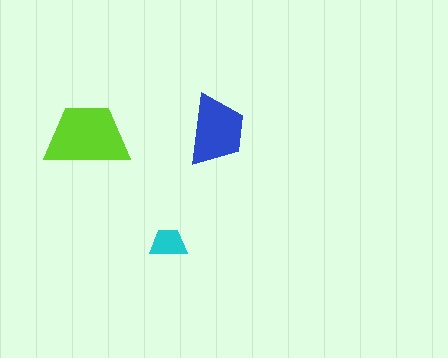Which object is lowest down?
The cyan trapezoid is bottommost.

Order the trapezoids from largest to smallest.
the lime one, the blue one, the cyan one.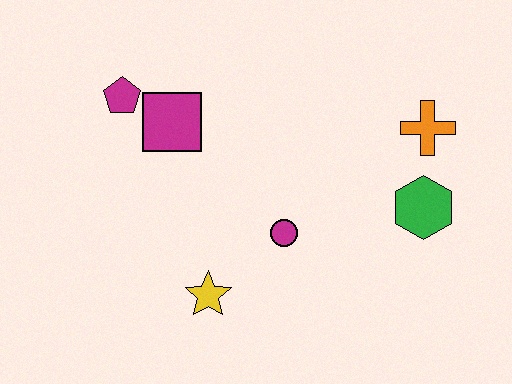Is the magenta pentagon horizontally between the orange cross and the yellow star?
No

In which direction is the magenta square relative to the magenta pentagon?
The magenta square is to the right of the magenta pentagon.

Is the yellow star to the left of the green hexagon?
Yes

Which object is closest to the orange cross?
The green hexagon is closest to the orange cross.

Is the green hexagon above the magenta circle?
Yes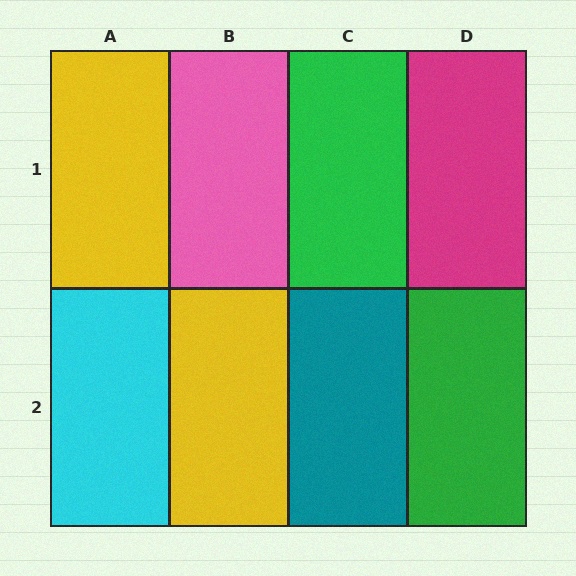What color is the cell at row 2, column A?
Cyan.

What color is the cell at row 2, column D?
Green.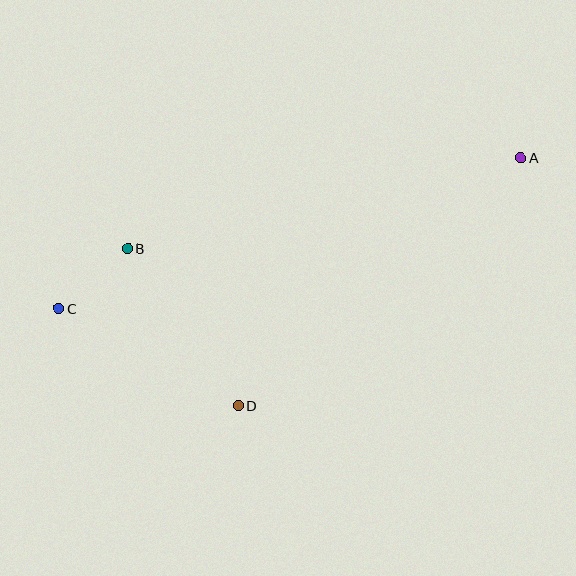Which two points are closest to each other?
Points B and C are closest to each other.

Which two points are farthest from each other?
Points A and C are farthest from each other.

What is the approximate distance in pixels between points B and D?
The distance between B and D is approximately 192 pixels.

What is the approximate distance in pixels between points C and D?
The distance between C and D is approximately 204 pixels.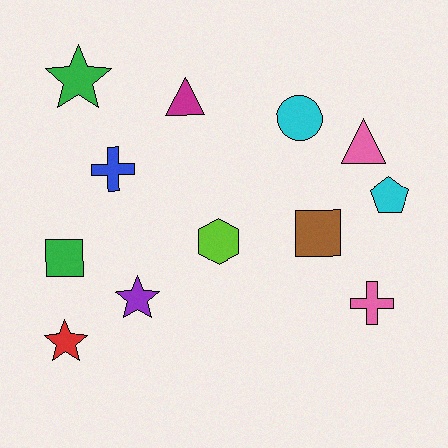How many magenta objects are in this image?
There is 1 magenta object.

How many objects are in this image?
There are 12 objects.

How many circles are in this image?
There is 1 circle.